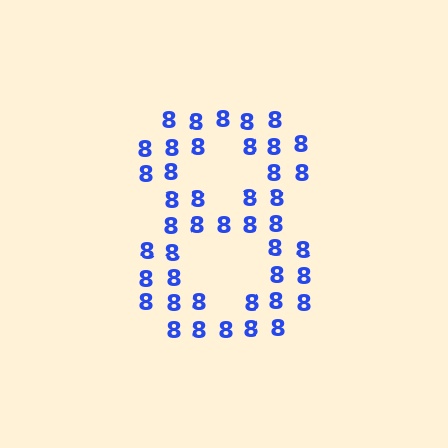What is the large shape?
The large shape is the digit 8.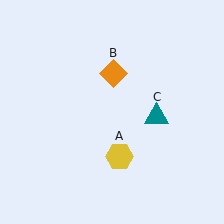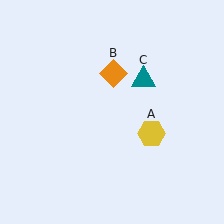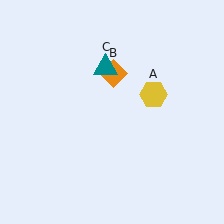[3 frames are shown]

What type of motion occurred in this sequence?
The yellow hexagon (object A), teal triangle (object C) rotated counterclockwise around the center of the scene.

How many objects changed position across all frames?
2 objects changed position: yellow hexagon (object A), teal triangle (object C).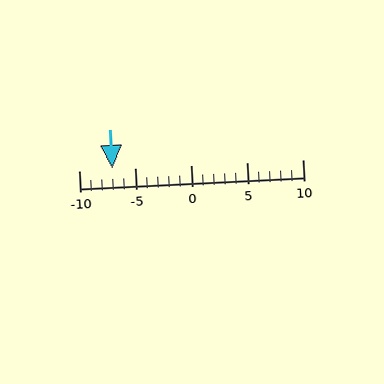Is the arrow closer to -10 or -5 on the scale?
The arrow is closer to -5.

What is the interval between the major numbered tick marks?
The major tick marks are spaced 5 units apart.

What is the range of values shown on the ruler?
The ruler shows values from -10 to 10.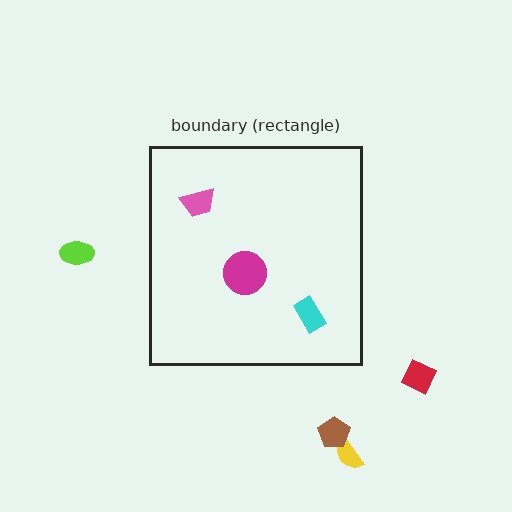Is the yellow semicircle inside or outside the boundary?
Outside.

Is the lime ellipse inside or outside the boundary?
Outside.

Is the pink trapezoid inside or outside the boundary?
Inside.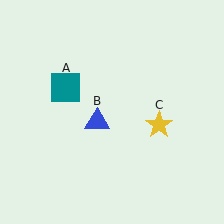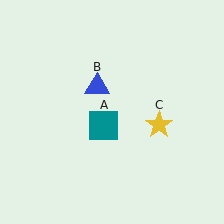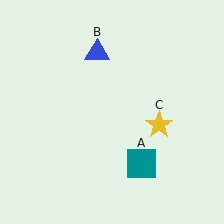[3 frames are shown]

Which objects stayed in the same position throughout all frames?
Yellow star (object C) remained stationary.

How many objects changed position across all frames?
2 objects changed position: teal square (object A), blue triangle (object B).